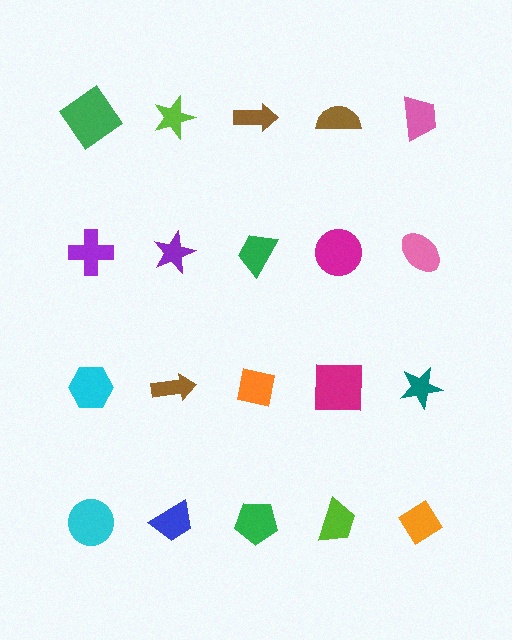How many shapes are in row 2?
5 shapes.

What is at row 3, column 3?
An orange square.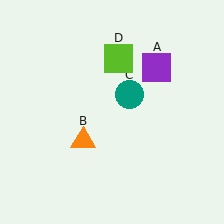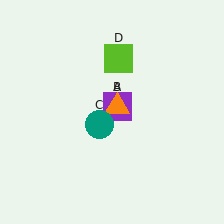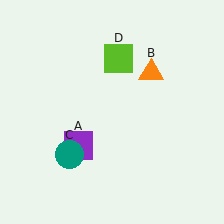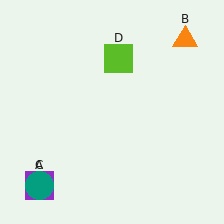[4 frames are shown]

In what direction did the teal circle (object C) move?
The teal circle (object C) moved down and to the left.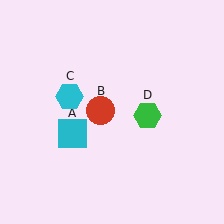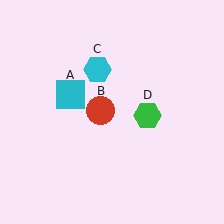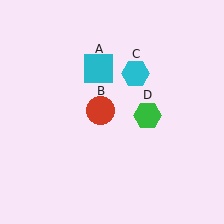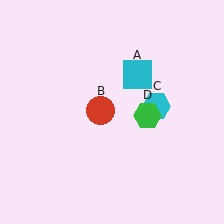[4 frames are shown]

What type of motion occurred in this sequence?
The cyan square (object A), cyan hexagon (object C) rotated clockwise around the center of the scene.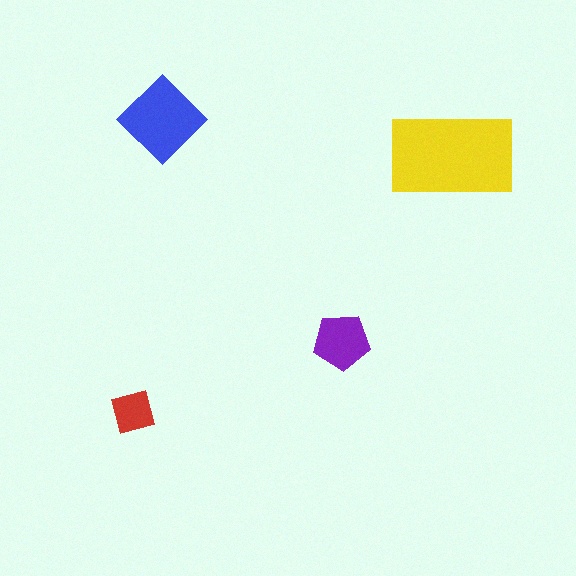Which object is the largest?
The yellow rectangle.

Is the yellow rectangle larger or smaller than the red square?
Larger.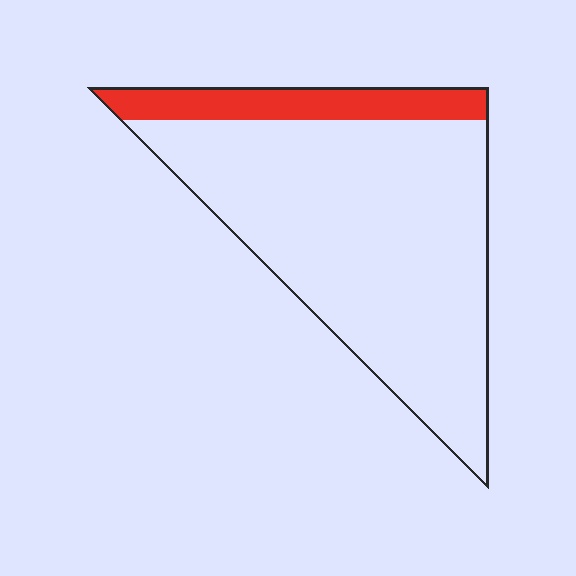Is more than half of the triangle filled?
No.